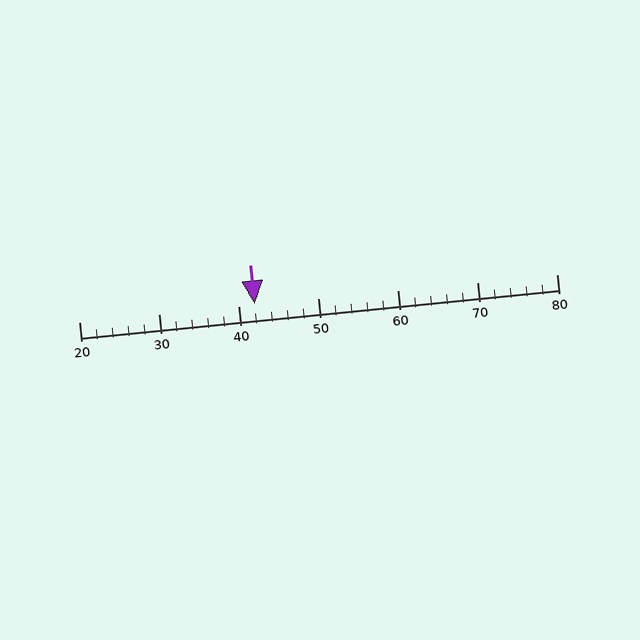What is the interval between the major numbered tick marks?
The major tick marks are spaced 10 units apart.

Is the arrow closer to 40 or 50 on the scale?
The arrow is closer to 40.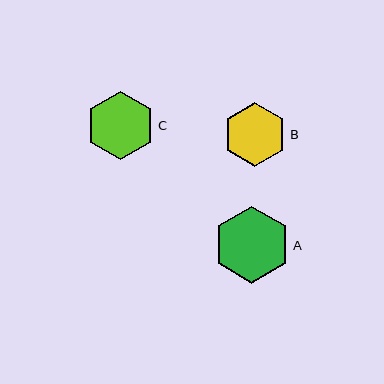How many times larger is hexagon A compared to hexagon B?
Hexagon A is approximately 1.2 times the size of hexagon B.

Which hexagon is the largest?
Hexagon A is the largest with a size of approximately 77 pixels.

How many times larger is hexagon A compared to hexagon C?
Hexagon A is approximately 1.1 times the size of hexagon C.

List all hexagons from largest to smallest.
From largest to smallest: A, C, B.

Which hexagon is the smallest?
Hexagon B is the smallest with a size of approximately 64 pixels.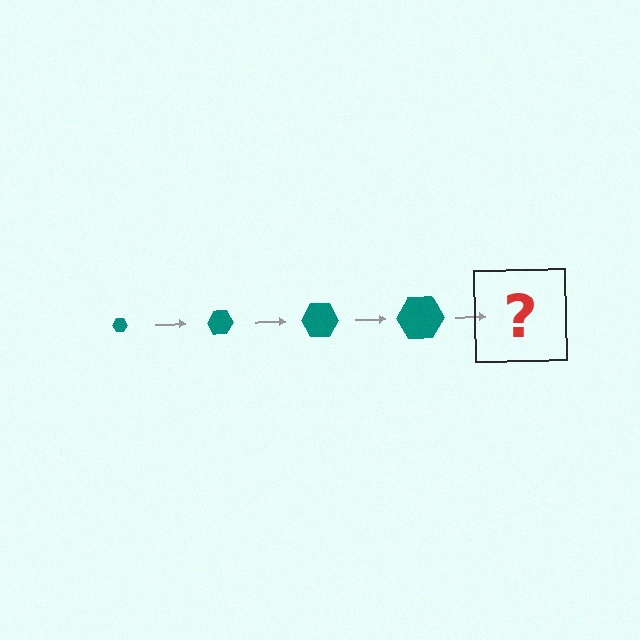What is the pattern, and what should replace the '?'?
The pattern is that the hexagon gets progressively larger each step. The '?' should be a teal hexagon, larger than the previous one.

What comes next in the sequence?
The next element should be a teal hexagon, larger than the previous one.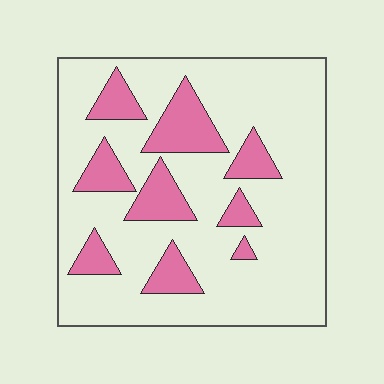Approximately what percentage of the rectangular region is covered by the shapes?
Approximately 20%.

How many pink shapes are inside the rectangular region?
9.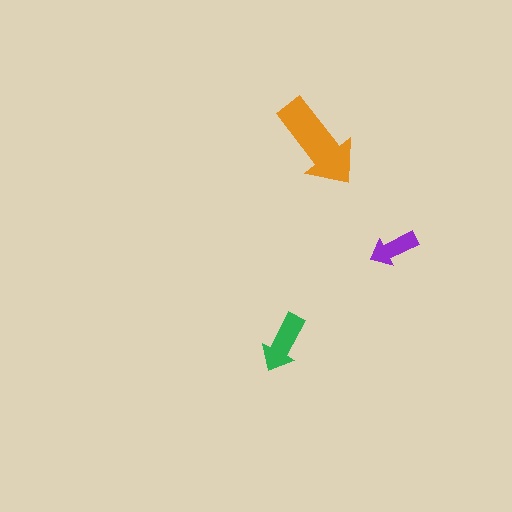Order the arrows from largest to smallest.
the orange one, the green one, the purple one.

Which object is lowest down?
The green arrow is bottommost.